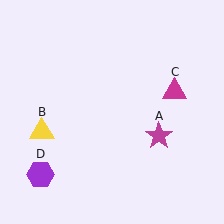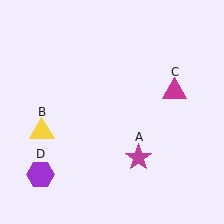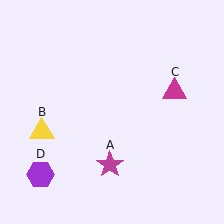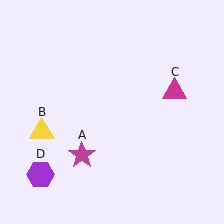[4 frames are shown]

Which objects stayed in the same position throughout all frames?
Yellow triangle (object B) and magenta triangle (object C) and purple hexagon (object D) remained stationary.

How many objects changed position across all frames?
1 object changed position: magenta star (object A).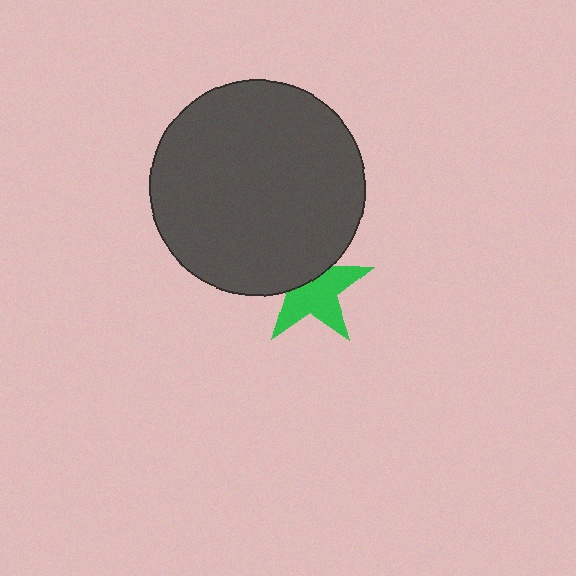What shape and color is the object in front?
The object in front is a dark gray circle.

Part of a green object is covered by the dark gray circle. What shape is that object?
It is a star.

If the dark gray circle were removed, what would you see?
You would see the complete green star.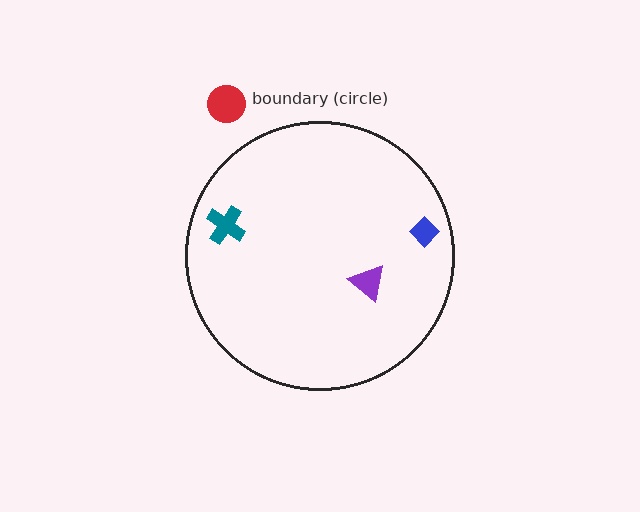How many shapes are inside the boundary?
3 inside, 1 outside.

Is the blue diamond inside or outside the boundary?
Inside.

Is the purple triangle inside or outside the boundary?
Inside.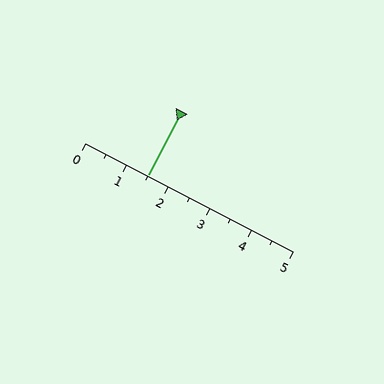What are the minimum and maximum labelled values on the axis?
The axis runs from 0 to 5.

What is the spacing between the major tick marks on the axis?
The major ticks are spaced 1 apart.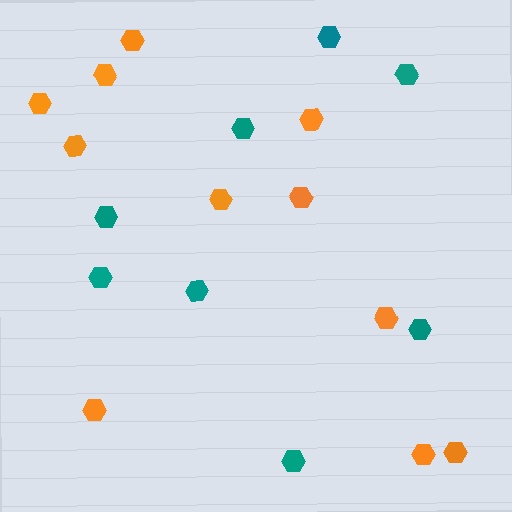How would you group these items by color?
There are 2 groups: one group of orange hexagons (11) and one group of teal hexagons (8).